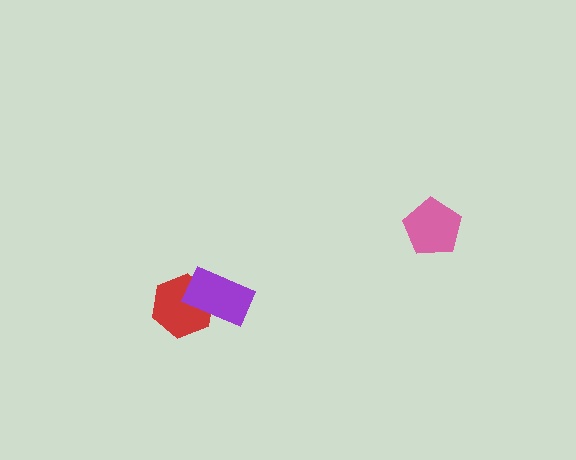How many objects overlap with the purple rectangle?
1 object overlaps with the purple rectangle.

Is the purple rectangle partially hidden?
No, no other shape covers it.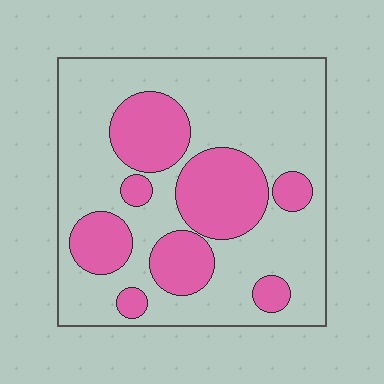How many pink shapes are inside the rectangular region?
8.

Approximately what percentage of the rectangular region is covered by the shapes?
Approximately 30%.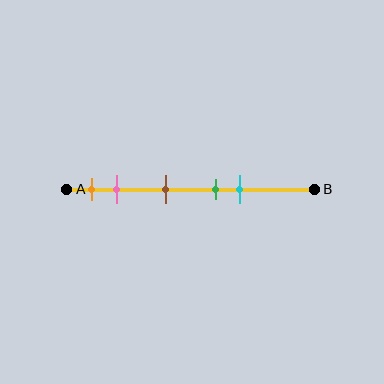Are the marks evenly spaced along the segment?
No, the marks are not evenly spaced.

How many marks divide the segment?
There are 5 marks dividing the segment.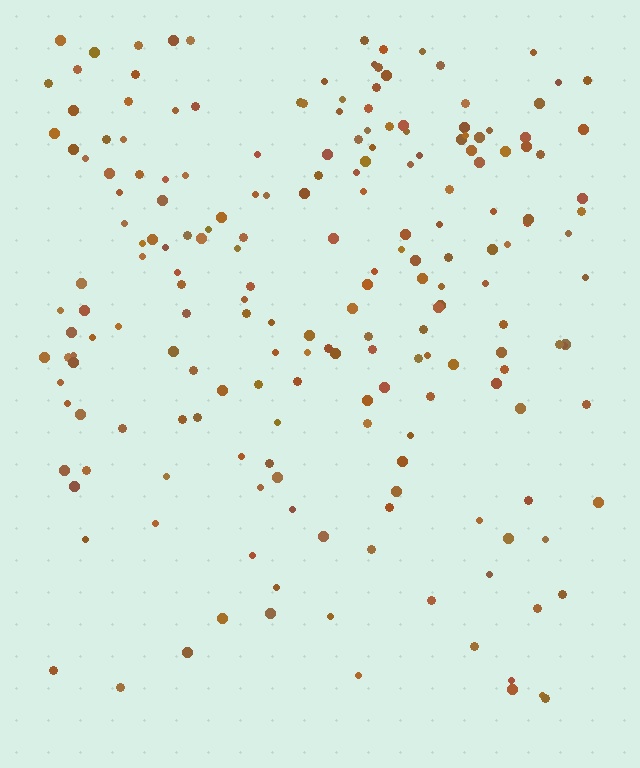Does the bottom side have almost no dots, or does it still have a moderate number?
Still a moderate number, just noticeably fewer than the top.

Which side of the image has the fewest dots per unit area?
The bottom.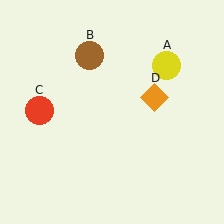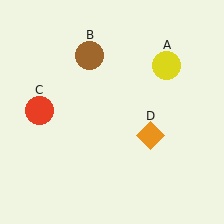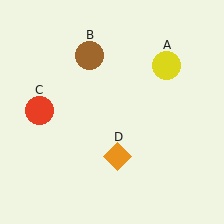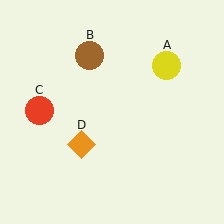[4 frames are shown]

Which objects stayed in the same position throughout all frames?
Yellow circle (object A) and brown circle (object B) and red circle (object C) remained stationary.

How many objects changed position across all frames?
1 object changed position: orange diamond (object D).